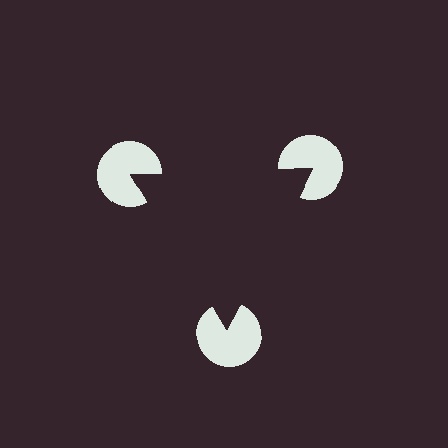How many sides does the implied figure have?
3 sides.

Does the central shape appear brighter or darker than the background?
It typically appears slightly darker than the background, even though no actual brightness change is drawn.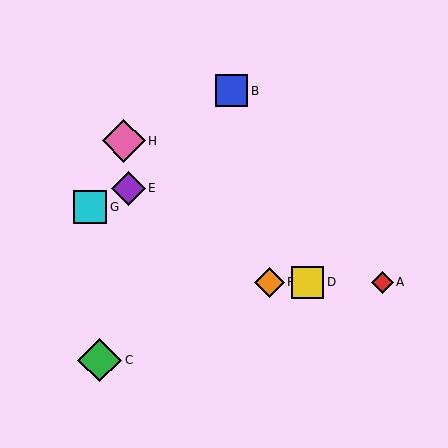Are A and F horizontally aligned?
Yes, both are at y≈282.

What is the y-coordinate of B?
Object B is at y≈91.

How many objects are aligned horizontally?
3 objects (A, D, F) are aligned horizontally.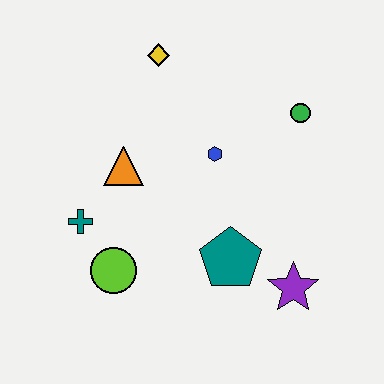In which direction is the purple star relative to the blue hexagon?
The purple star is below the blue hexagon.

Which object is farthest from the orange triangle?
The purple star is farthest from the orange triangle.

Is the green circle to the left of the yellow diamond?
No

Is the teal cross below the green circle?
Yes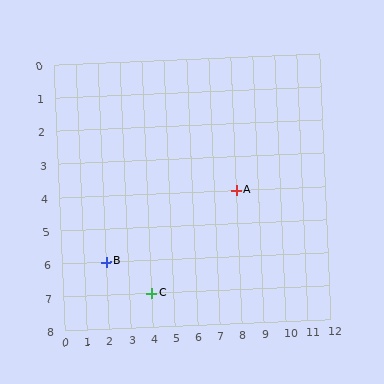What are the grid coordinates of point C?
Point C is at grid coordinates (4, 7).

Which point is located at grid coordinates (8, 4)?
Point A is at (8, 4).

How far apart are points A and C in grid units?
Points A and C are 4 columns and 3 rows apart (about 5.0 grid units diagonally).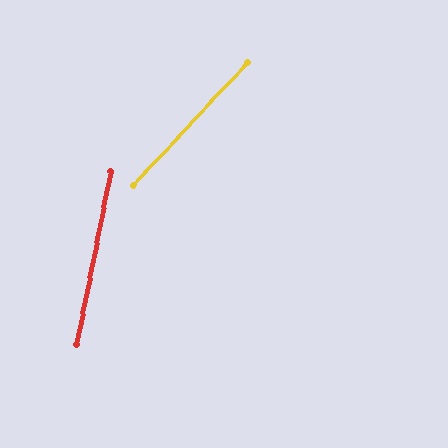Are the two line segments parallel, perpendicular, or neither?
Neither parallel nor perpendicular — they differ by about 32°.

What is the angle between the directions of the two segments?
Approximately 32 degrees.